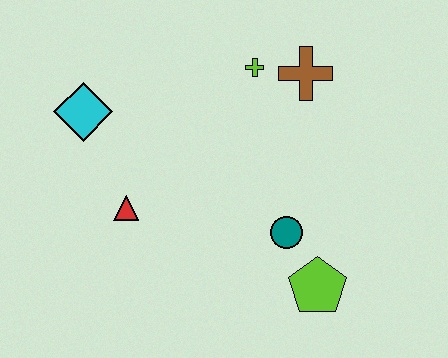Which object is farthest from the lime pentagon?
The cyan diamond is farthest from the lime pentagon.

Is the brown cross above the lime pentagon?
Yes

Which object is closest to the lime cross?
The brown cross is closest to the lime cross.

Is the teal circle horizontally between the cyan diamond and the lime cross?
No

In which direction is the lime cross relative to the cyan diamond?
The lime cross is to the right of the cyan diamond.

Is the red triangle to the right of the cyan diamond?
Yes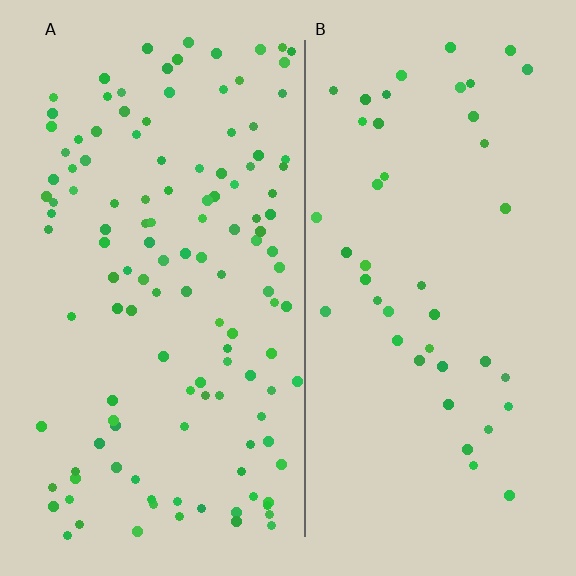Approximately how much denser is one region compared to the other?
Approximately 2.9× — region A over region B.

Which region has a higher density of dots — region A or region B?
A (the left).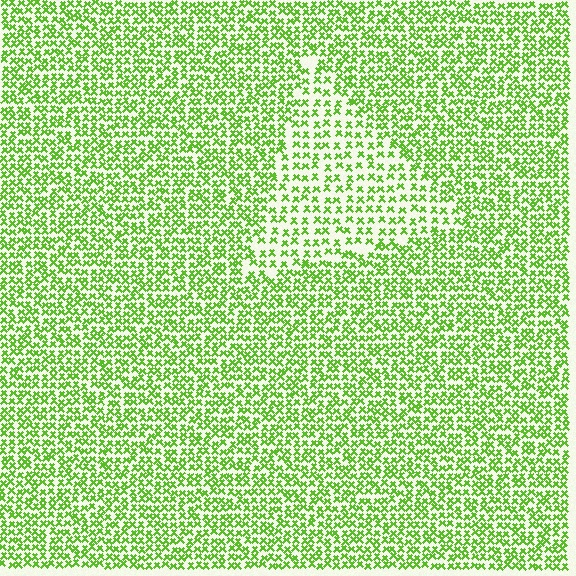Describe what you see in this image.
The image contains small lime elements arranged at two different densities. A triangle-shaped region is visible where the elements are less densely packed than the surrounding area.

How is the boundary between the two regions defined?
The boundary is defined by a change in element density (approximately 1.7x ratio). All elements are the same color, size, and shape.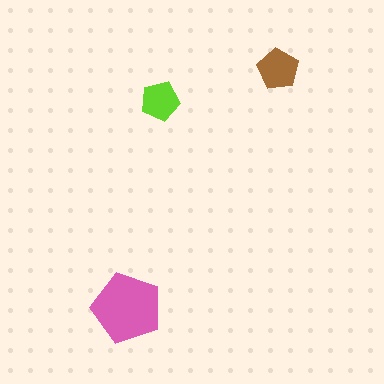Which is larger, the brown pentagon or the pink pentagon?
The pink one.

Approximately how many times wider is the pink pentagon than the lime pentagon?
About 2 times wider.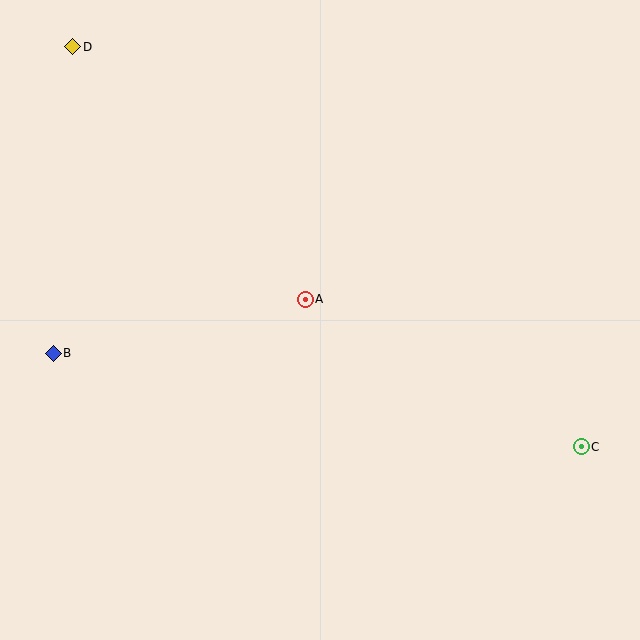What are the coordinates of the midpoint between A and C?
The midpoint between A and C is at (443, 373).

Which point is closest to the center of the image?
Point A at (305, 299) is closest to the center.